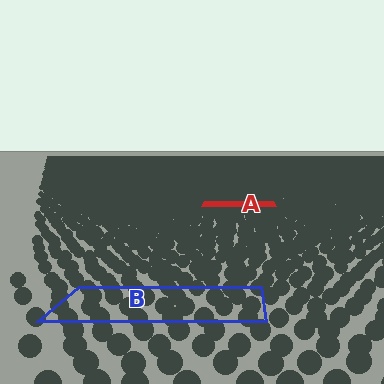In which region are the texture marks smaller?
The texture marks are smaller in region A, because it is farther away.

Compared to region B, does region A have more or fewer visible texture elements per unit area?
Region A has more texture elements per unit area — they are packed more densely because it is farther away.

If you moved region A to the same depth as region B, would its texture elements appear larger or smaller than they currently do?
They would appear larger. At a closer depth, the same texture elements are projected at a bigger on-screen size.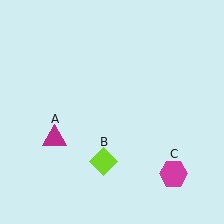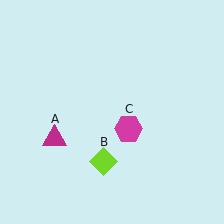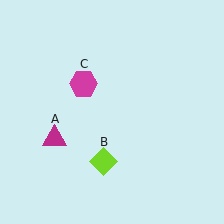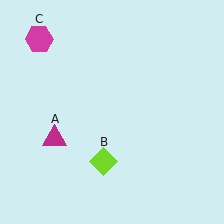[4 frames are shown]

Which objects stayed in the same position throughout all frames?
Magenta triangle (object A) and lime diamond (object B) remained stationary.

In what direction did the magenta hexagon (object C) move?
The magenta hexagon (object C) moved up and to the left.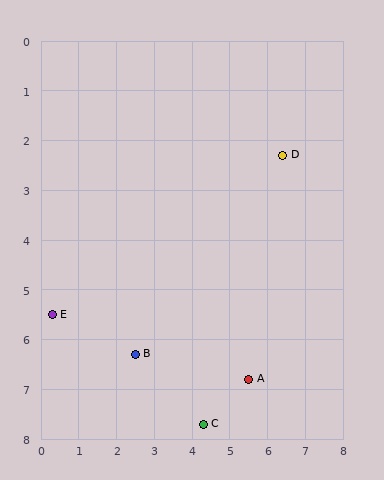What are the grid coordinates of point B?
Point B is at approximately (2.5, 6.3).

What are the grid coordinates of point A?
Point A is at approximately (5.5, 6.8).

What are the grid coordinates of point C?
Point C is at approximately (4.3, 7.7).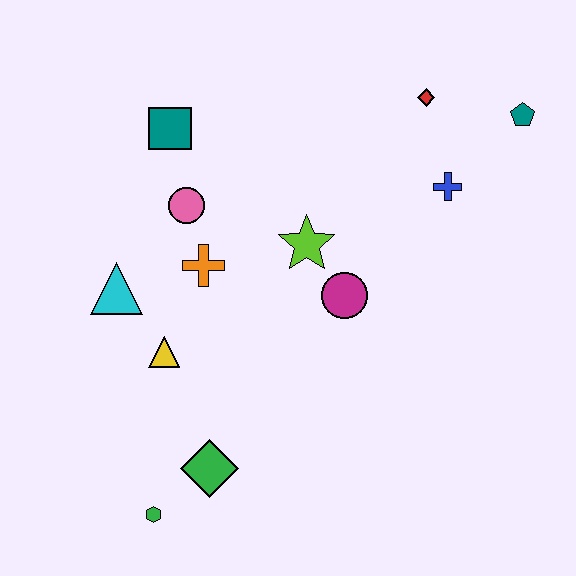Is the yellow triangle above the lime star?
No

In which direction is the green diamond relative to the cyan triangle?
The green diamond is below the cyan triangle.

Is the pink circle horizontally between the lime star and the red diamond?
No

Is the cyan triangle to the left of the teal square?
Yes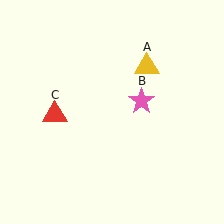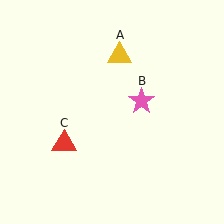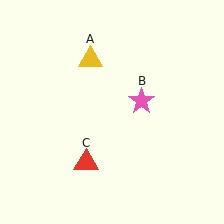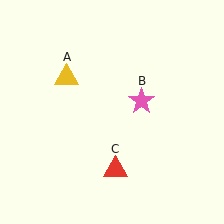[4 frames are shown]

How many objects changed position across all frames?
2 objects changed position: yellow triangle (object A), red triangle (object C).